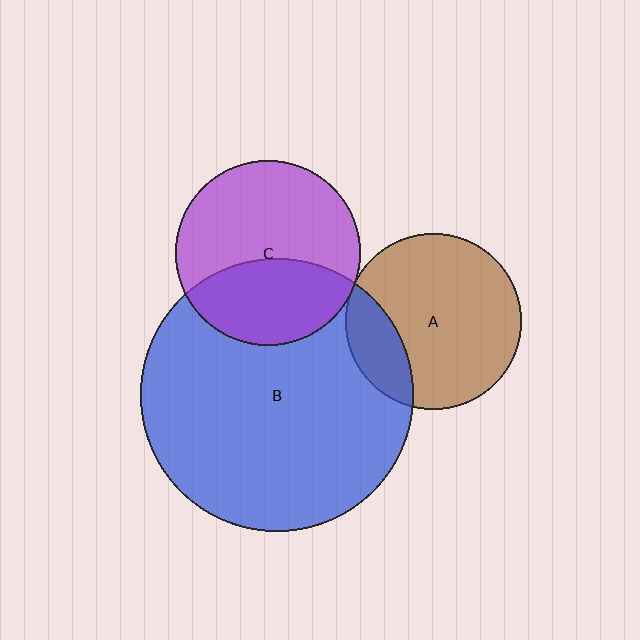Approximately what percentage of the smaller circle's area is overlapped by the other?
Approximately 5%.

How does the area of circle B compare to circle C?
Approximately 2.2 times.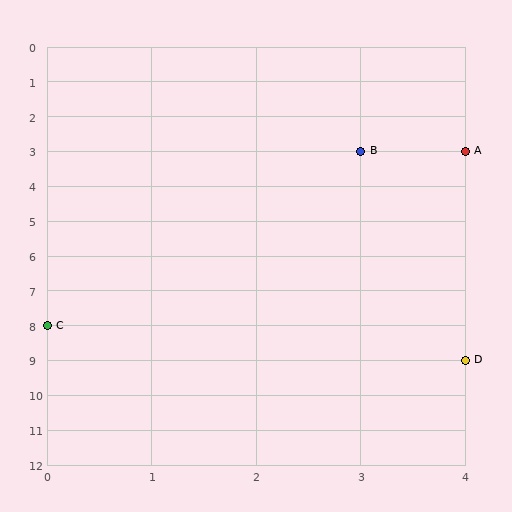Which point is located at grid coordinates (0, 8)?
Point C is at (0, 8).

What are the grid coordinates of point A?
Point A is at grid coordinates (4, 3).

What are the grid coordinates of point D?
Point D is at grid coordinates (4, 9).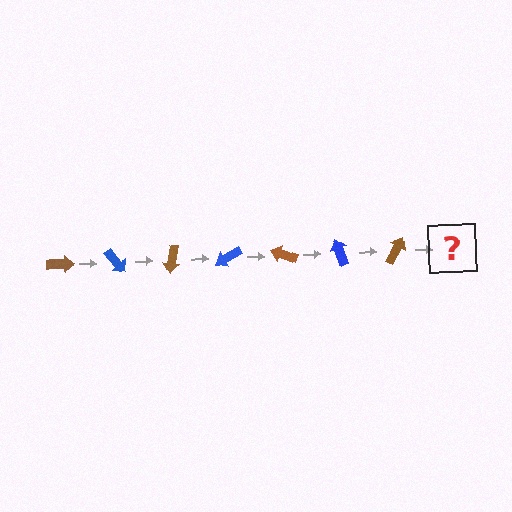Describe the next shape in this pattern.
It should be a blue arrow, rotated 350 degrees from the start.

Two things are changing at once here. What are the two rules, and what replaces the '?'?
The two rules are that it rotates 50 degrees each step and the color cycles through brown and blue. The '?' should be a blue arrow, rotated 350 degrees from the start.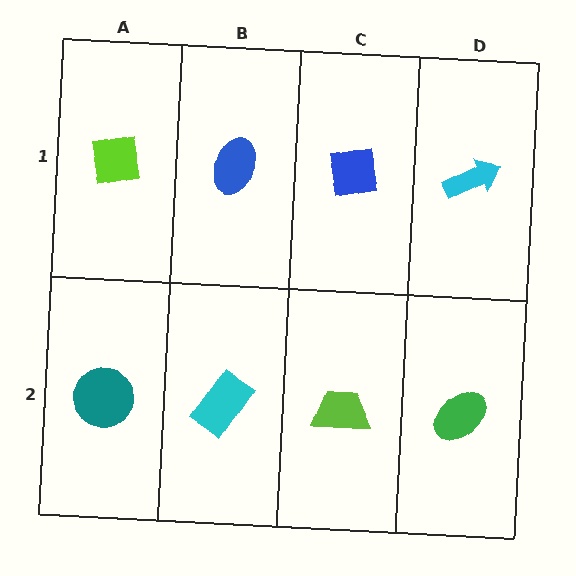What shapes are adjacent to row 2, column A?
A lime square (row 1, column A), a cyan rectangle (row 2, column B).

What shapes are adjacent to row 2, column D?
A cyan arrow (row 1, column D), a lime trapezoid (row 2, column C).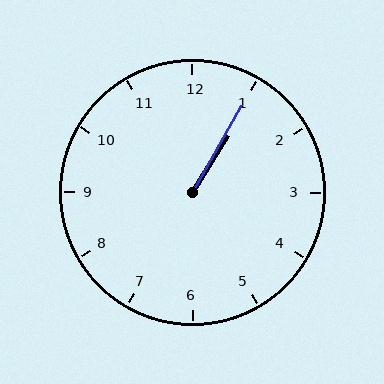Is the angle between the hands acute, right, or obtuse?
It is acute.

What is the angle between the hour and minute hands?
Approximately 2 degrees.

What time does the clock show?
1:05.